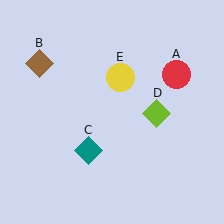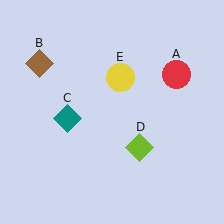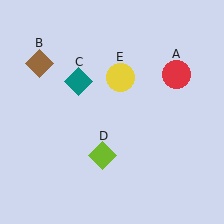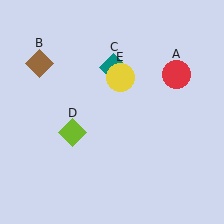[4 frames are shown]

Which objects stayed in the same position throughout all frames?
Red circle (object A) and brown diamond (object B) and yellow circle (object E) remained stationary.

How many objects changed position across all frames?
2 objects changed position: teal diamond (object C), lime diamond (object D).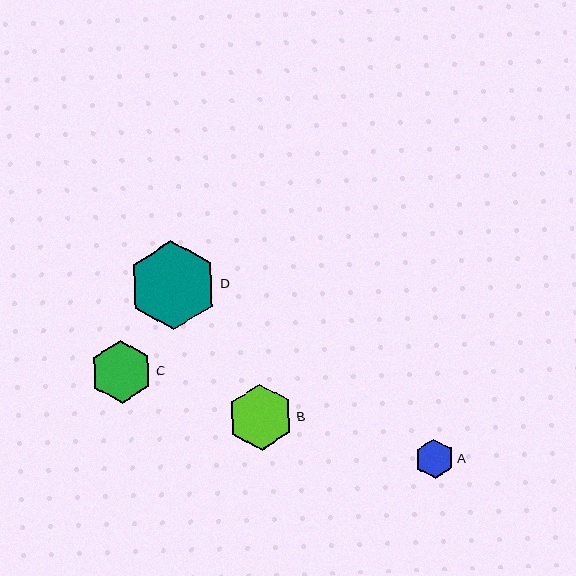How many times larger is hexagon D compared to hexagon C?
Hexagon D is approximately 1.4 times the size of hexagon C.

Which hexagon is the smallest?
Hexagon A is the smallest with a size of approximately 39 pixels.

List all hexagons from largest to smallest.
From largest to smallest: D, B, C, A.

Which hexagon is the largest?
Hexagon D is the largest with a size of approximately 88 pixels.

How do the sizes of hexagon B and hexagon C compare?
Hexagon B and hexagon C are approximately the same size.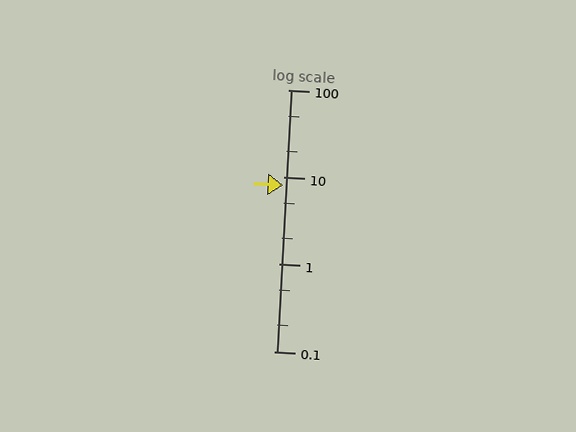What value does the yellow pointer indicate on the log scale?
The pointer indicates approximately 8.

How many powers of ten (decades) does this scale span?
The scale spans 3 decades, from 0.1 to 100.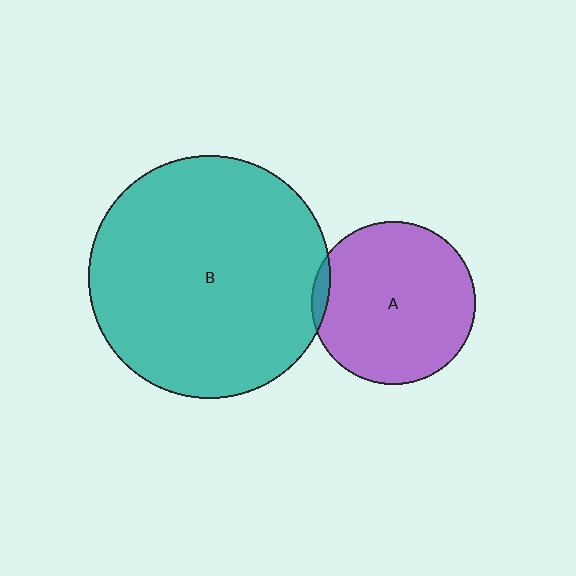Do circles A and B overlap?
Yes.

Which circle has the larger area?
Circle B (teal).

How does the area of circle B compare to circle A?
Approximately 2.2 times.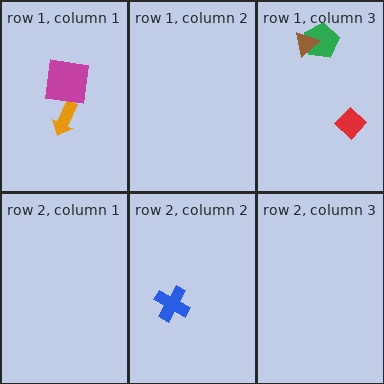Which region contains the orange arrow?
The row 1, column 1 region.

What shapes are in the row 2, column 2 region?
The blue cross.